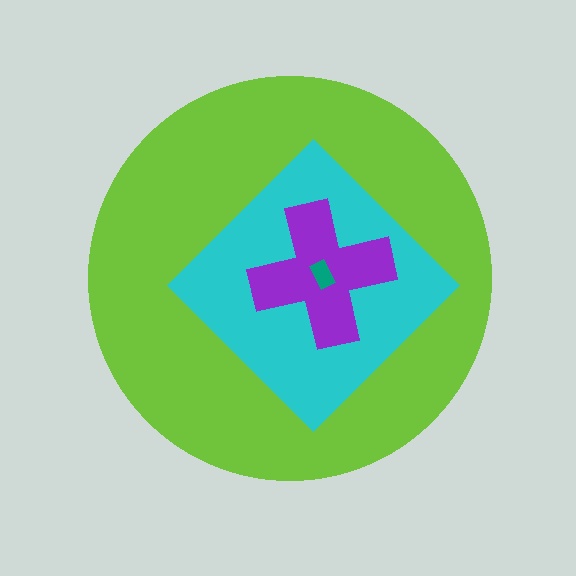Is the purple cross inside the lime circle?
Yes.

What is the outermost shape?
The lime circle.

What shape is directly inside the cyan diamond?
The purple cross.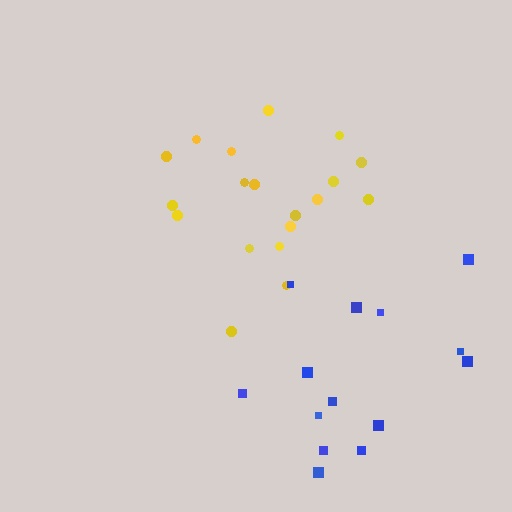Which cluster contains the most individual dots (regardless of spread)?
Yellow (19).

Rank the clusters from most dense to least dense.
yellow, blue.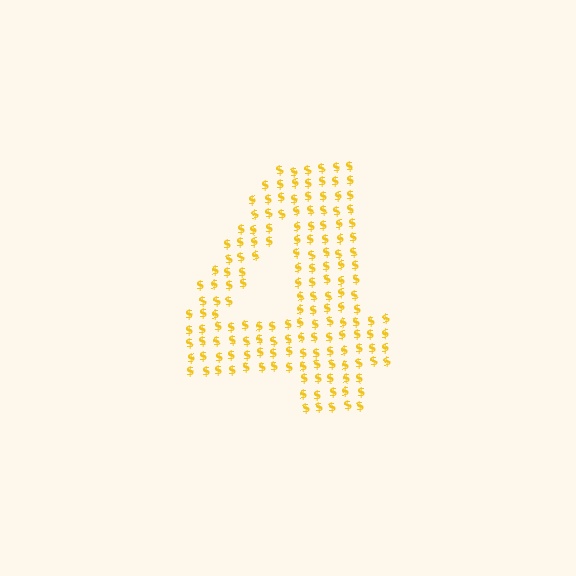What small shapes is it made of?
It is made of small dollar signs.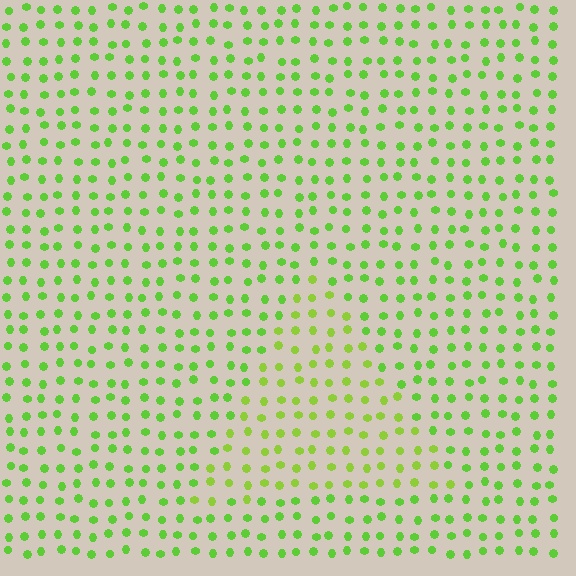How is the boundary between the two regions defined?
The boundary is defined purely by a slight shift in hue (about 19 degrees). Spacing, size, and orientation are identical on both sides.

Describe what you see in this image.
The image is filled with small lime elements in a uniform arrangement. A triangle-shaped region is visible where the elements are tinted to a slightly different hue, forming a subtle color boundary.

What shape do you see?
I see a triangle.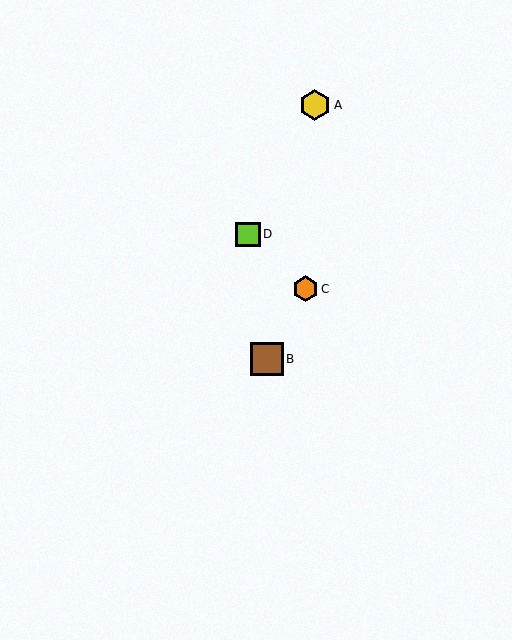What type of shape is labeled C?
Shape C is an orange hexagon.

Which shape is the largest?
The brown square (labeled B) is the largest.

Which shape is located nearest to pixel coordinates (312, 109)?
The yellow hexagon (labeled A) at (315, 105) is nearest to that location.